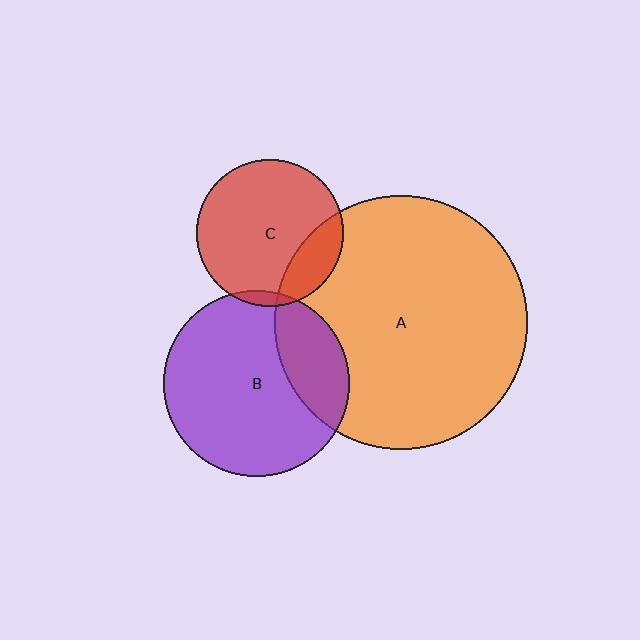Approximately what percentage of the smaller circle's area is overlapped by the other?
Approximately 25%.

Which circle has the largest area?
Circle A (orange).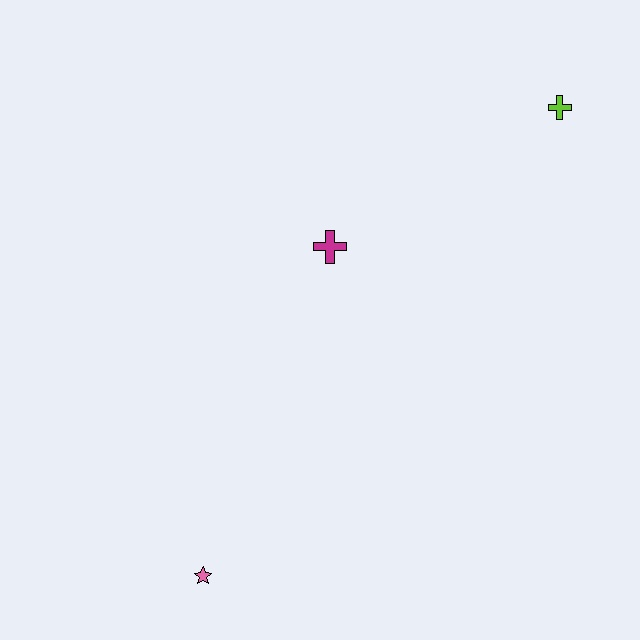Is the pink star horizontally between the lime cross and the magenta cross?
No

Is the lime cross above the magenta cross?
Yes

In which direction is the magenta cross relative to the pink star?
The magenta cross is above the pink star.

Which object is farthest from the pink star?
The lime cross is farthest from the pink star.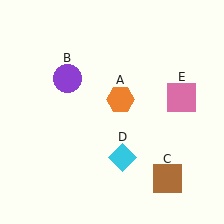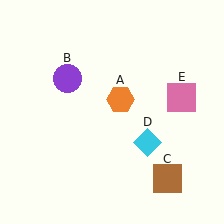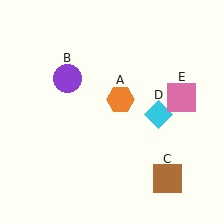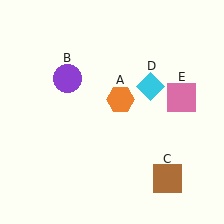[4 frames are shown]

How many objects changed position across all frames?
1 object changed position: cyan diamond (object D).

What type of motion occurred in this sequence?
The cyan diamond (object D) rotated counterclockwise around the center of the scene.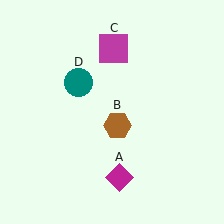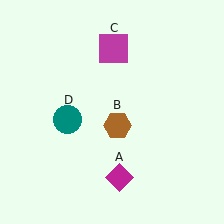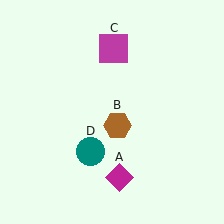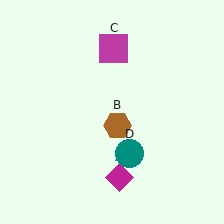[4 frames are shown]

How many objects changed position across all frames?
1 object changed position: teal circle (object D).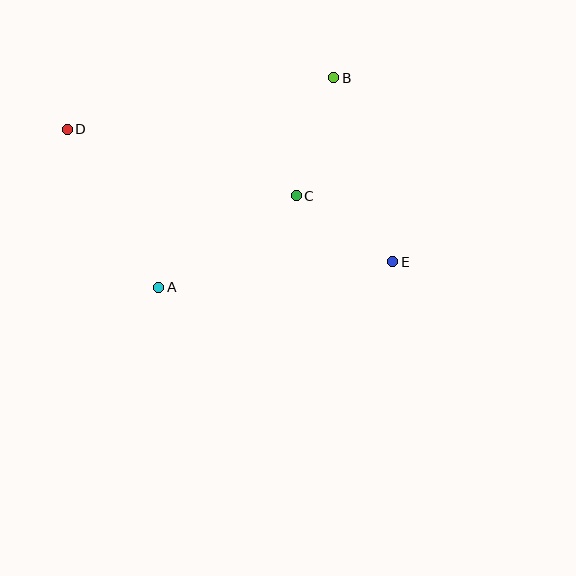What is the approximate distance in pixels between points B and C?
The distance between B and C is approximately 124 pixels.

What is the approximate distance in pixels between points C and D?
The distance between C and D is approximately 238 pixels.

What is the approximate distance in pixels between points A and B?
The distance between A and B is approximately 273 pixels.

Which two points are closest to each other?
Points C and E are closest to each other.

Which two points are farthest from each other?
Points D and E are farthest from each other.